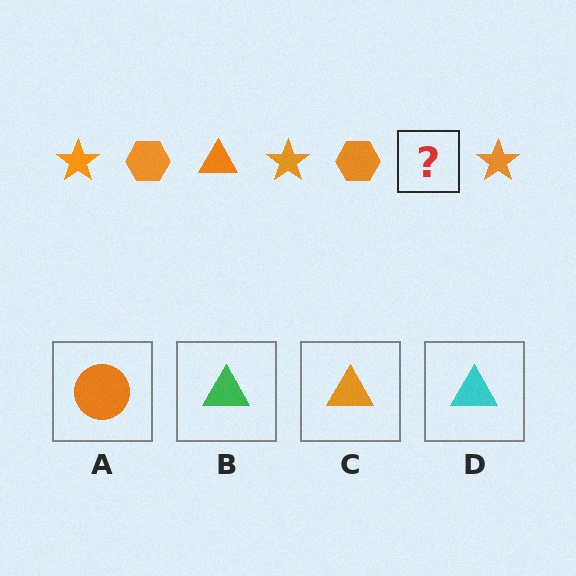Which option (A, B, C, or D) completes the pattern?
C.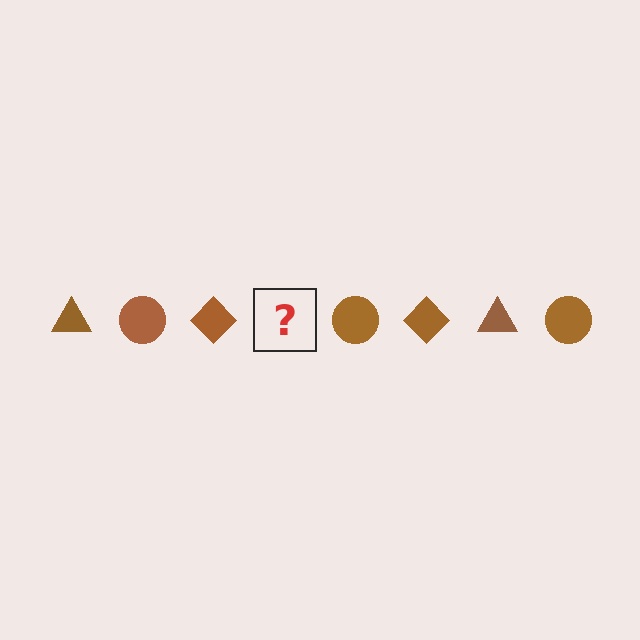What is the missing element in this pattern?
The missing element is a brown triangle.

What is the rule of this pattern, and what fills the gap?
The rule is that the pattern cycles through triangle, circle, diamond shapes in brown. The gap should be filled with a brown triangle.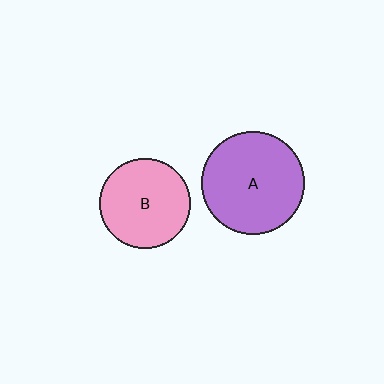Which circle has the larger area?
Circle A (purple).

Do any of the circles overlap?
No, none of the circles overlap.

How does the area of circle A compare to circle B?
Approximately 1.3 times.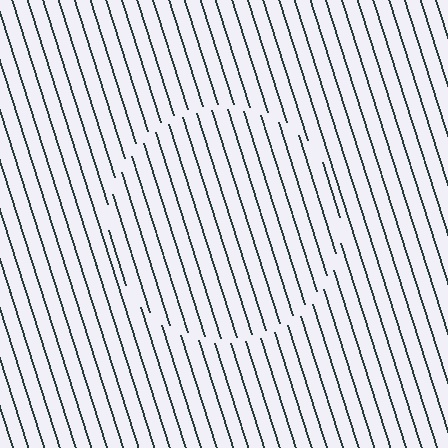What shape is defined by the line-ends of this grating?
An illusory circle. The interior of the shape contains the same grating, shifted by half a period — the contour is defined by the phase discontinuity where line-ends from the inner and outer gratings abut.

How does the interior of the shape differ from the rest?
The interior of the shape contains the same grating, shifted by half a period — the contour is defined by the phase discontinuity where line-ends from the inner and outer gratings abut.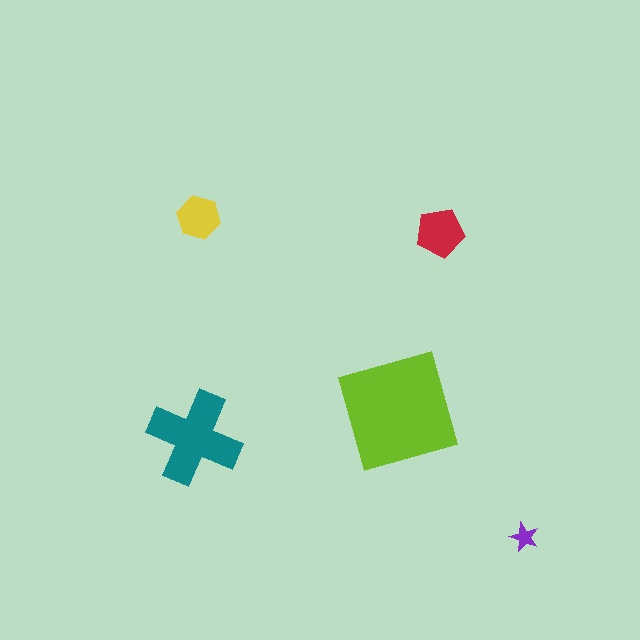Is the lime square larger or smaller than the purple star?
Larger.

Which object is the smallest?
The purple star.